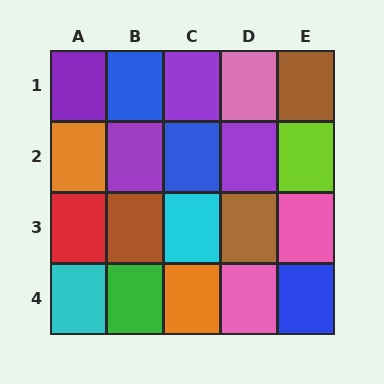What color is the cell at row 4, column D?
Pink.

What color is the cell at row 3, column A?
Red.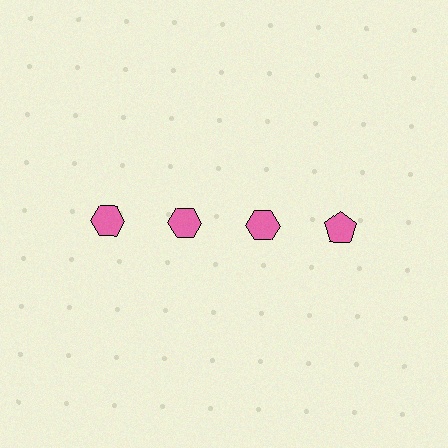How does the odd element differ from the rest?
It has a different shape: pentagon instead of hexagon.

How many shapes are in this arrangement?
There are 4 shapes arranged in a grid pattern.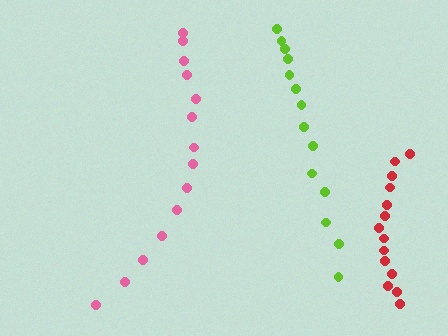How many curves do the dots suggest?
There are 3 distinct paths.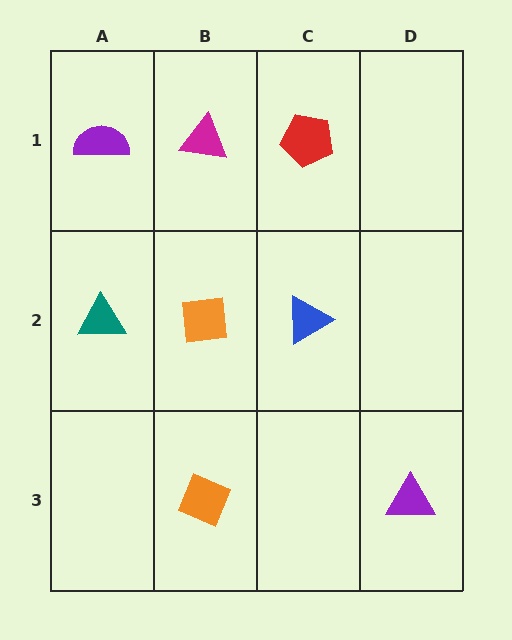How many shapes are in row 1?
3 shapes.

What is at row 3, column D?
A purple triangle.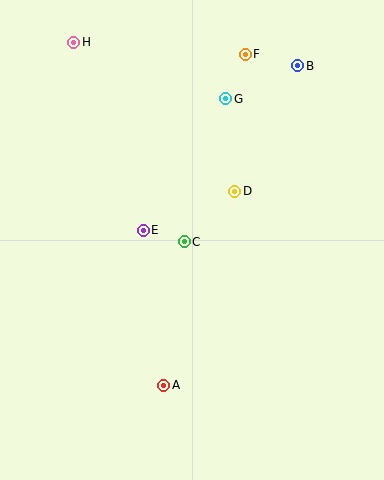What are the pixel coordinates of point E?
Point E is at (143, 230).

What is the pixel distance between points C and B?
The distance between C and B is 209 pixels.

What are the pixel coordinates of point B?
Point B is at (298, 66).